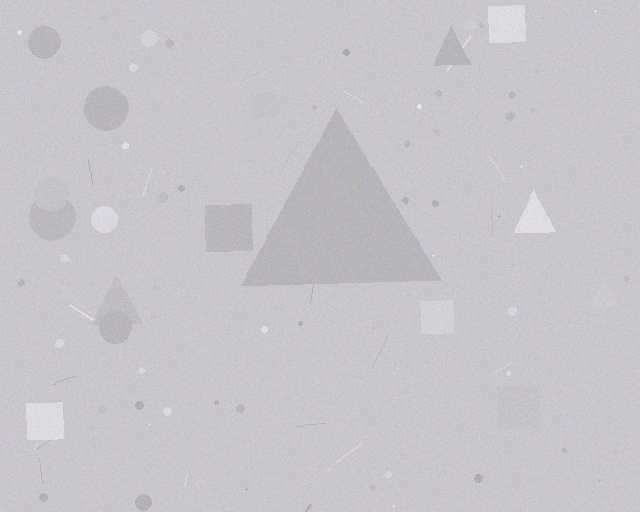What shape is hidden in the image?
A triangle is hidden in the image.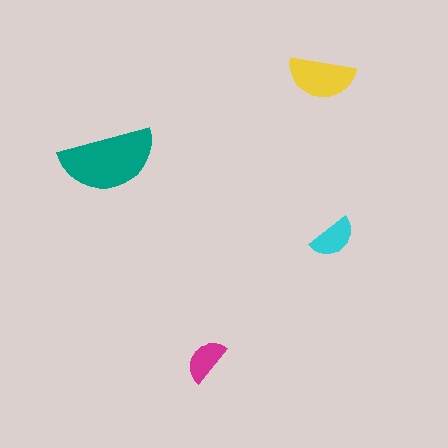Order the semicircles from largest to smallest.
the teal one, the yellow one, the cyan one, the magenta one.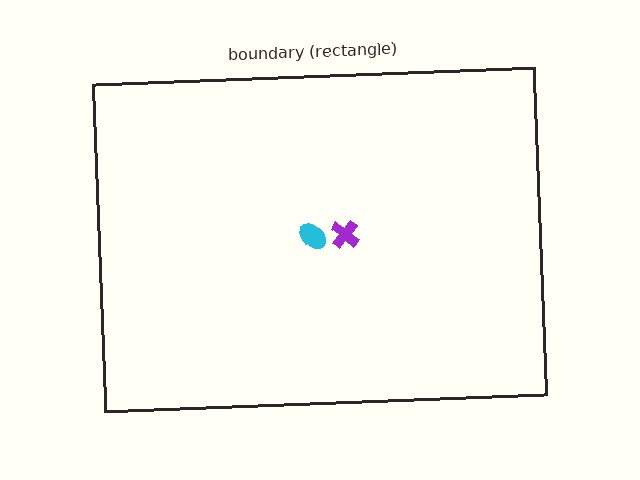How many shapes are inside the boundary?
2 inside, 0 outside.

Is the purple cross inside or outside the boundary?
Inside.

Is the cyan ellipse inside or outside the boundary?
Inside.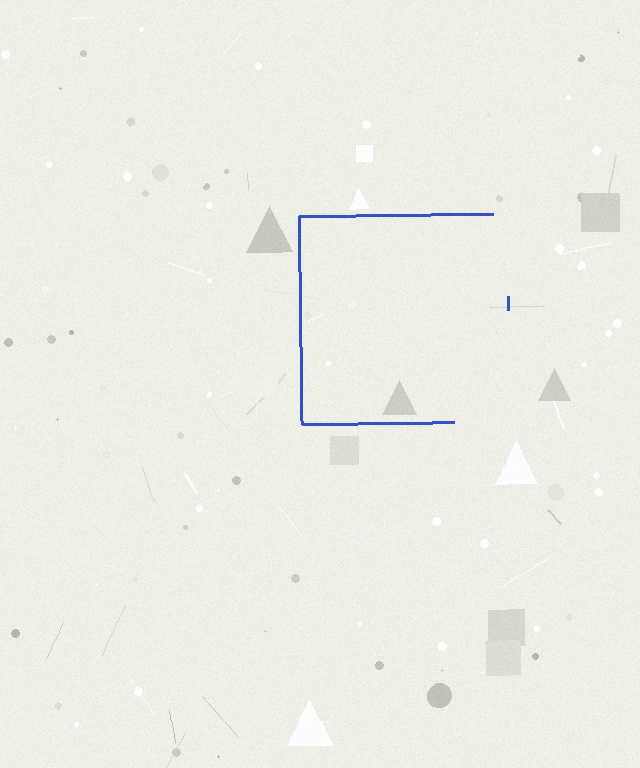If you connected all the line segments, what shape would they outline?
They would outline a square.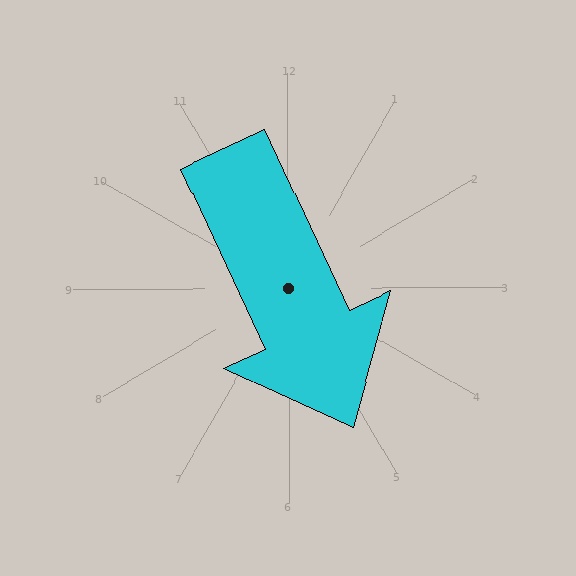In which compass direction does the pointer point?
Southeast.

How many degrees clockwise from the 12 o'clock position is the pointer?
Approximately 155 degrees.